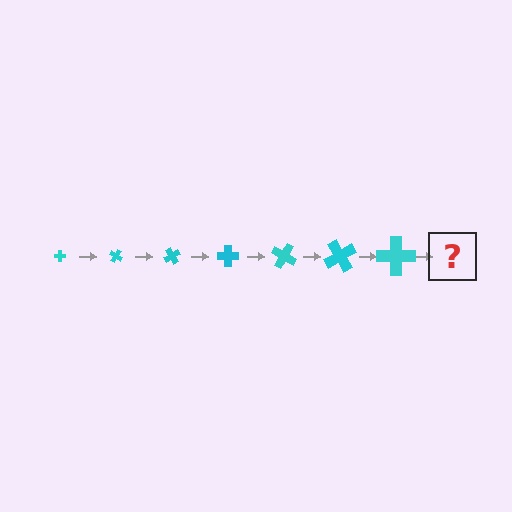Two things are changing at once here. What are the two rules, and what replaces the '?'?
The two rules are that the cross grows larger each step and it rotates 30 degrees each step. The '?' should be a cross, larger than the previous one and rotated 210 degrees from the start.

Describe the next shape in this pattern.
It should be a cross, larger than the previous one and rotated 210 degrees from the start.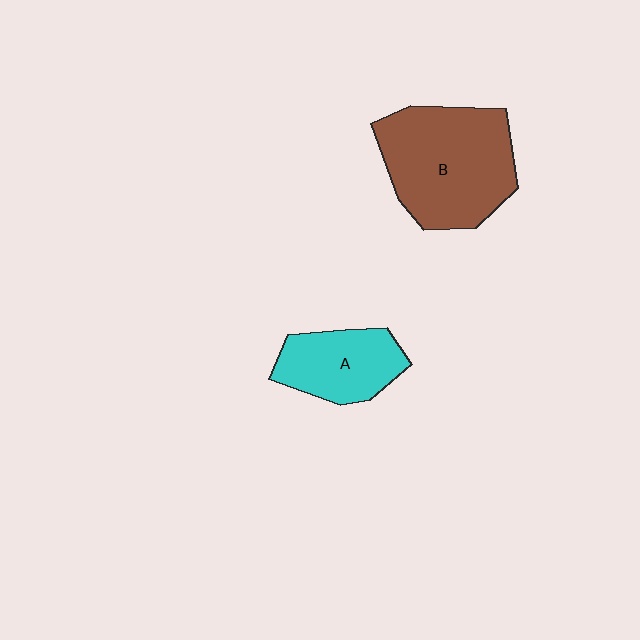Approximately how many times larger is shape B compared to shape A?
Approximately 1.8 times.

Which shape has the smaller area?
Shape A (cyan).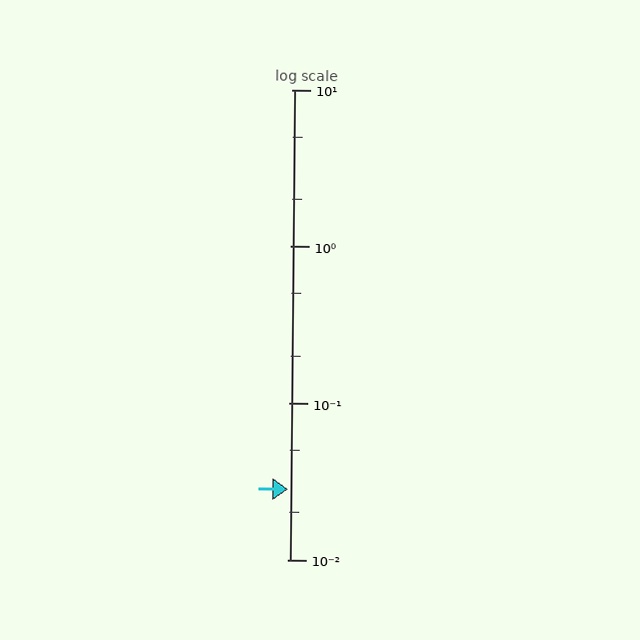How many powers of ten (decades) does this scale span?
The scale spans 3 decades, from 0.01 to 10.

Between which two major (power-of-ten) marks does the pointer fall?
The pointer is between 0.01 and 0.1.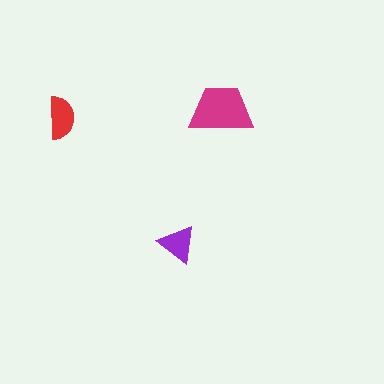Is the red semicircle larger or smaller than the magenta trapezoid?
Smaller.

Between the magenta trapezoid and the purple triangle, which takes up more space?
The magenta trapezoid.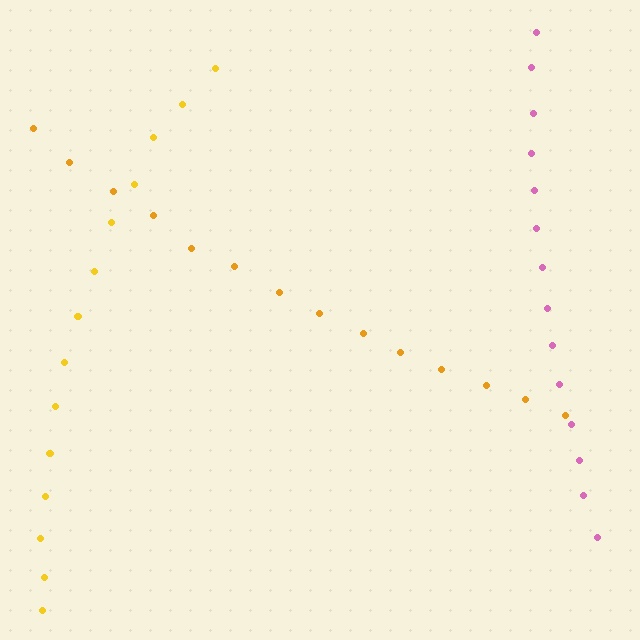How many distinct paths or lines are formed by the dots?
There are 3 distinct paths.